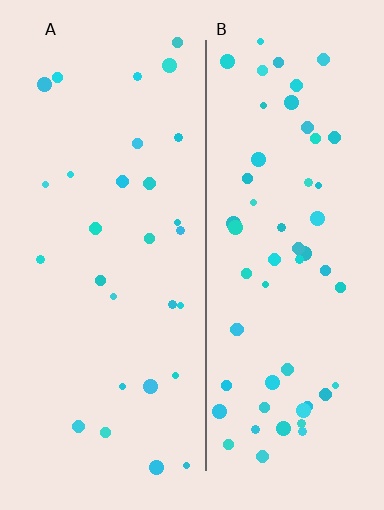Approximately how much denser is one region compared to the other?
Approximately 2.0× — region B over region A.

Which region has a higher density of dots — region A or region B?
B (the right).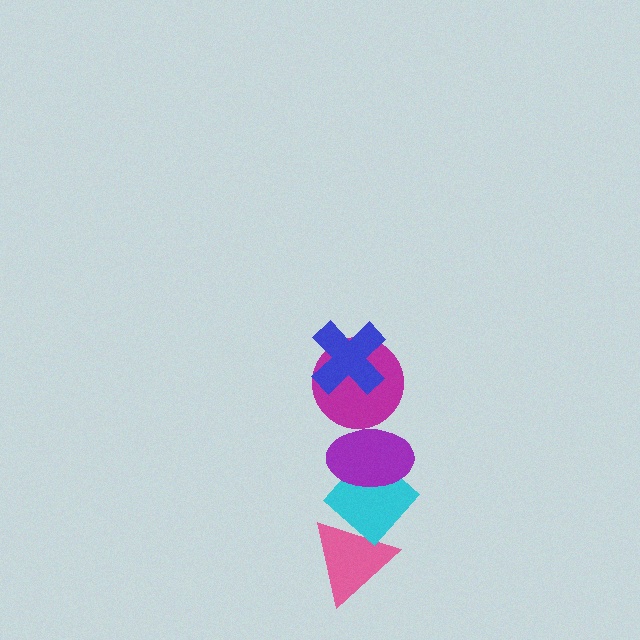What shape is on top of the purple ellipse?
The magenta circle is on top of the purple ellipse.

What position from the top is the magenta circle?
The magenta circle is 2nd from the top.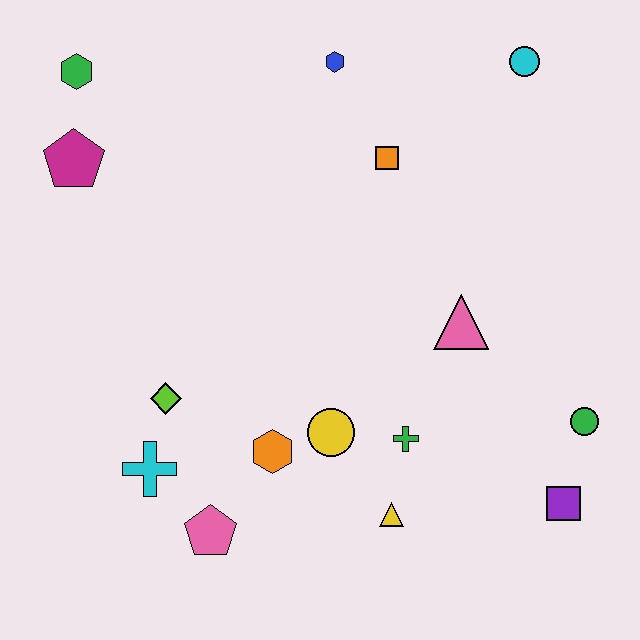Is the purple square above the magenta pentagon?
No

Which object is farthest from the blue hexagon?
The purple square is farthest from the blue hexagon.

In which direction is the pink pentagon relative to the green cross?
The pink pentagon is to the left of the green cross.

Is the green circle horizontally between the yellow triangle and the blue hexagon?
No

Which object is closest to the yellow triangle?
The green cross is closest to the yellow triangle.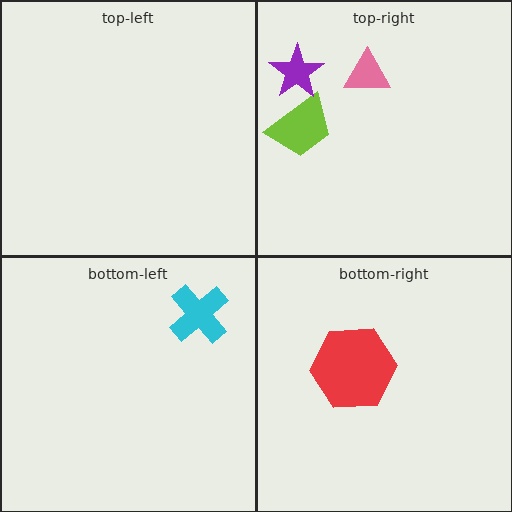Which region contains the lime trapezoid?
The top-right region.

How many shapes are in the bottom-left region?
1.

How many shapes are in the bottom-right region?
1.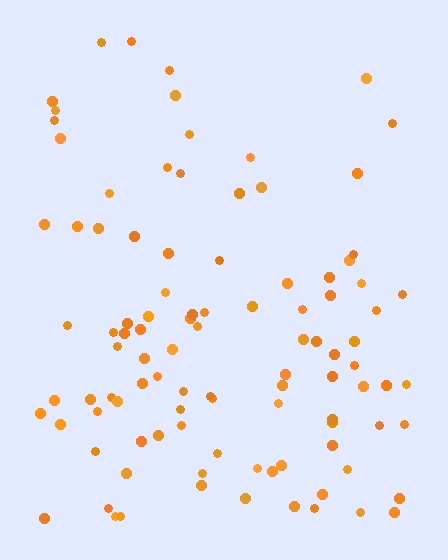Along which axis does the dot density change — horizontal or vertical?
Vertical.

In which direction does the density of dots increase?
From top to bottom, with the bottom side densest.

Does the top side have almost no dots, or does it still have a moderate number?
Still a moderate number, just noticeably fewer than the bottom.